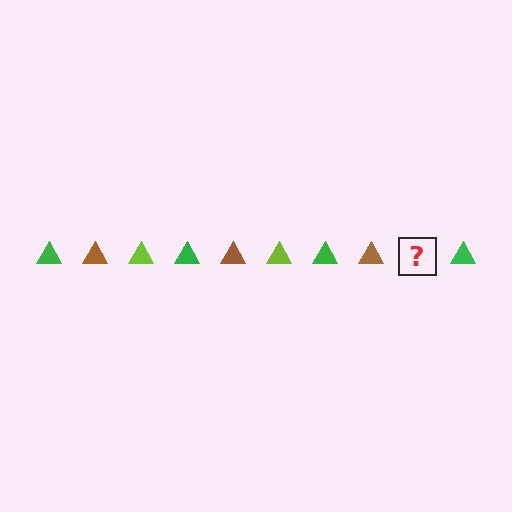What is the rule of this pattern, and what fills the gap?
The rule is that the pattern cycles through green, brown, lime triangles. The gap should be filled with a lime triangle.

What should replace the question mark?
The question mark should be replaced with a lime triangle.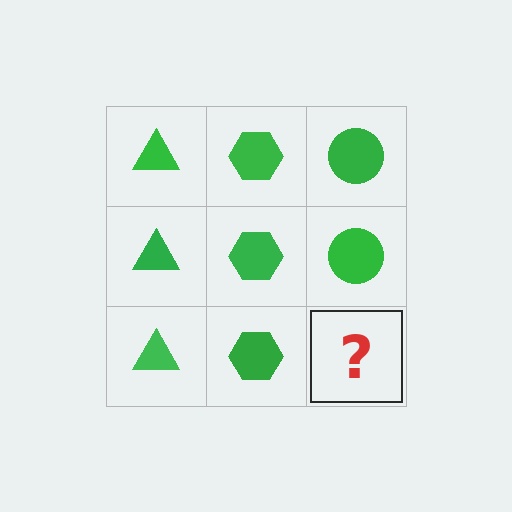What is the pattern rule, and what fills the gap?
The rule is that each column has a consistent shape. The gap should be filled with a green circle.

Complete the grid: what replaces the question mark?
The question mark should be replaced with a green circle.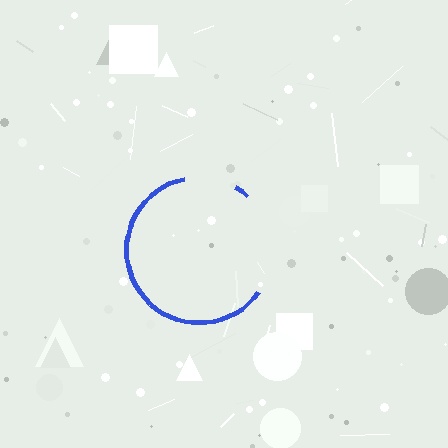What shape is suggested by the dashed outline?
The dashed outline suggests a circle.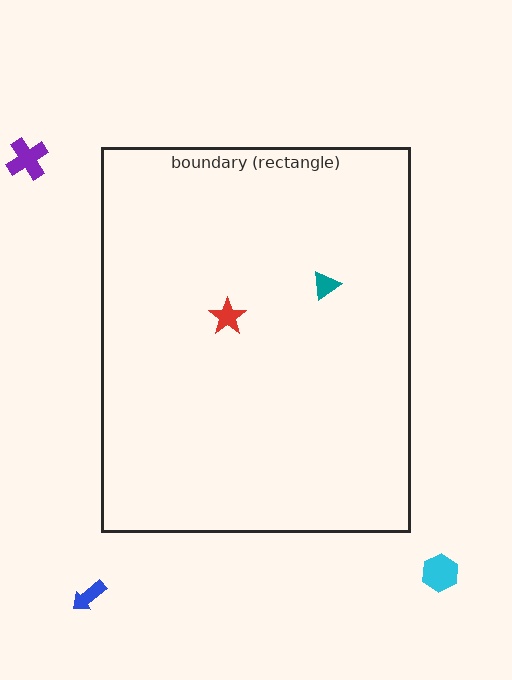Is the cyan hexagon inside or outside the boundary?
Outside.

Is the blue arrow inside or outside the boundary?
Outside.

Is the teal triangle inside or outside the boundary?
Inside.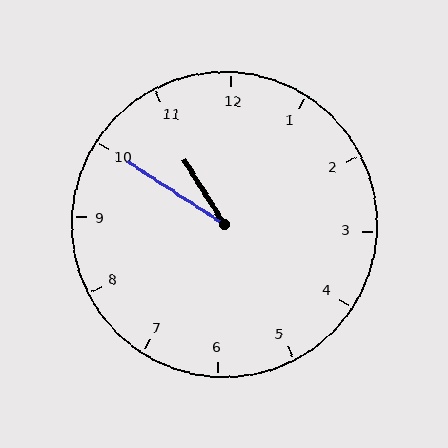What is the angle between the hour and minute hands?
Approximately 25 degrees.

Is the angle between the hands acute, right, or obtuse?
It is acute.